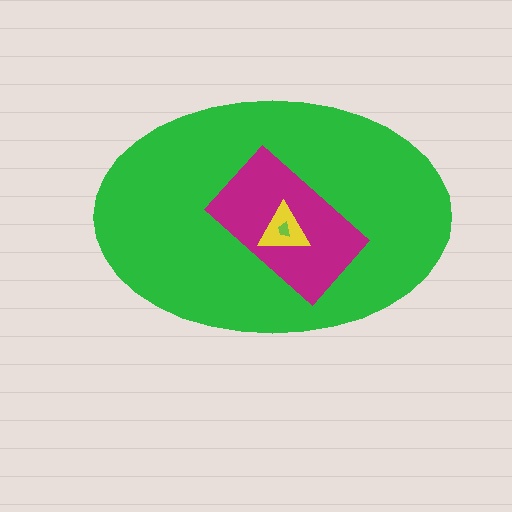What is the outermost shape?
The green ellipse.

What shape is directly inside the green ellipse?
The magenta rectangle.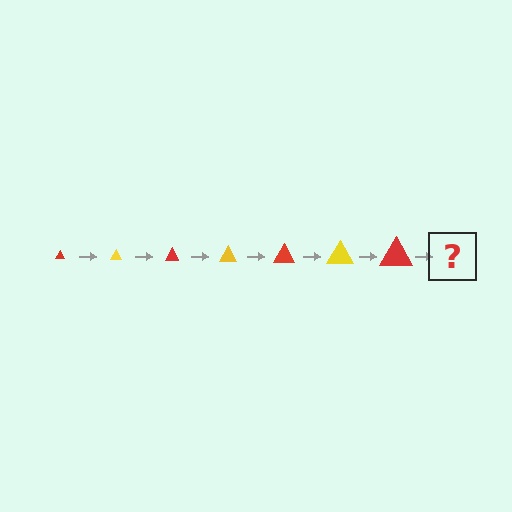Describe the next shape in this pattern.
It should be a yellow triangle, larger than the previous one.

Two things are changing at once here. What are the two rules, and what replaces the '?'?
The two rules are that the triangle grows larger each step and the color cycles through red and yellow. The '?' should be a yellow triangle, larger than the previous one.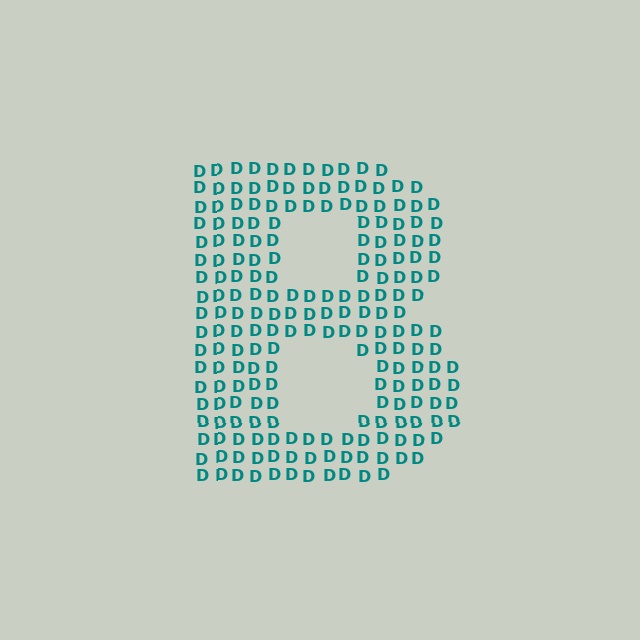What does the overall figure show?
The overall figure shows the letter B.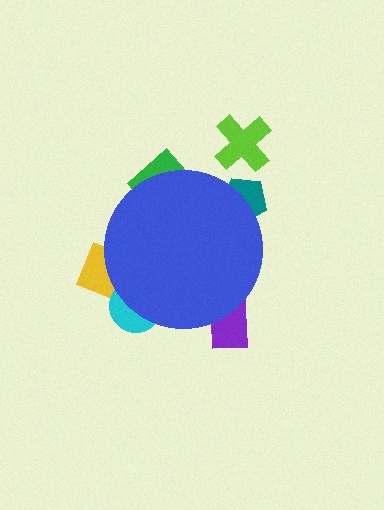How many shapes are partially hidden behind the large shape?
5 shapes are partially hidden.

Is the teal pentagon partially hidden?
Yes, the teal pentagon is partially hidden behind the blue circle.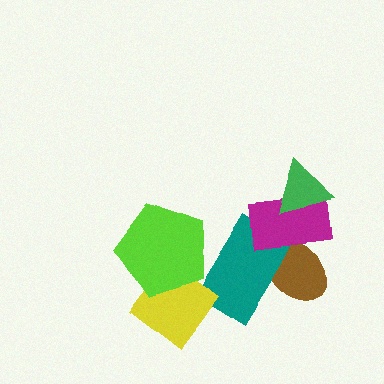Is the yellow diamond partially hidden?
Yes, it is partially covered by another shape.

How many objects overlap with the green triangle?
1 object overlaps with the green triangle.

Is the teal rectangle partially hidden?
Yes, it is partially covered by another shape.